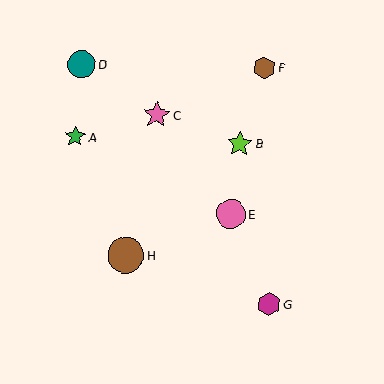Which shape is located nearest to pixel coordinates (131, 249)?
The brown circle (labeled H) at (126, 255) is nearest to that location.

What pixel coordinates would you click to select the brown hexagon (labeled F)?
Click at (264, 68) to select the brown hexagon F.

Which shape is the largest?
The brown circle (labeled H) is the largest.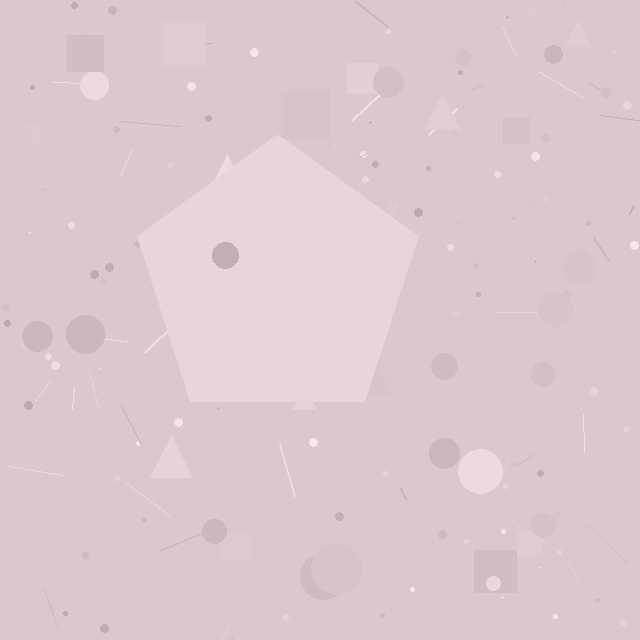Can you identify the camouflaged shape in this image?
The camouflaged shape is a pentagon.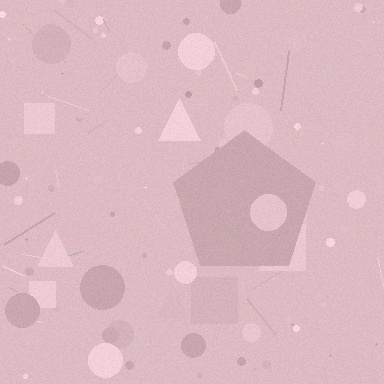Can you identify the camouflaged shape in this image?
The camouflaged shape is a pentagon.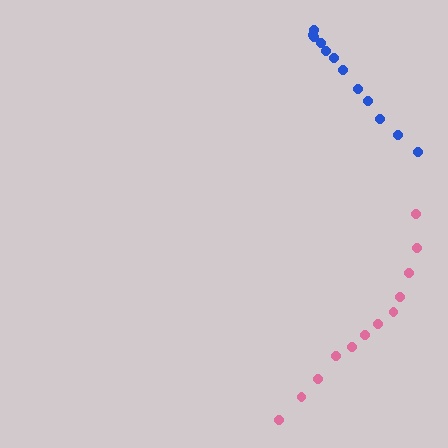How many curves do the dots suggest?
There are 2 distinct paths.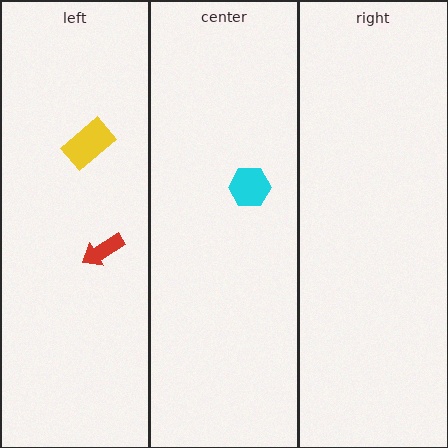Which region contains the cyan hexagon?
The center region.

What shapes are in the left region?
The red arrow, the yellow rectangle.